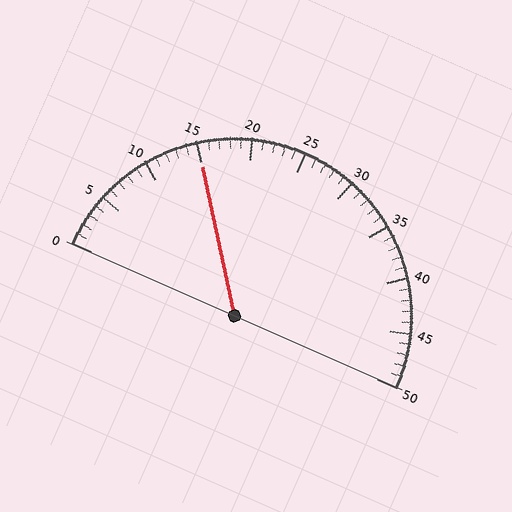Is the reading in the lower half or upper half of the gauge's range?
The reading is in the lower half of the range (0 to 50).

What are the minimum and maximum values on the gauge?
The gauge ranges from 0 to 50.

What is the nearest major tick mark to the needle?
The nearest major tick mark is 15.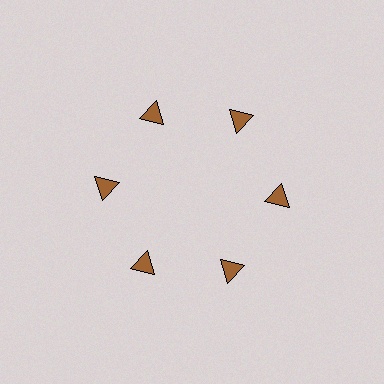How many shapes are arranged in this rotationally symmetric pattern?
There are 6 shapes, arranged in 6 groups of 1.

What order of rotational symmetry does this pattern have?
This pattern has 6-fold rotational symmetry.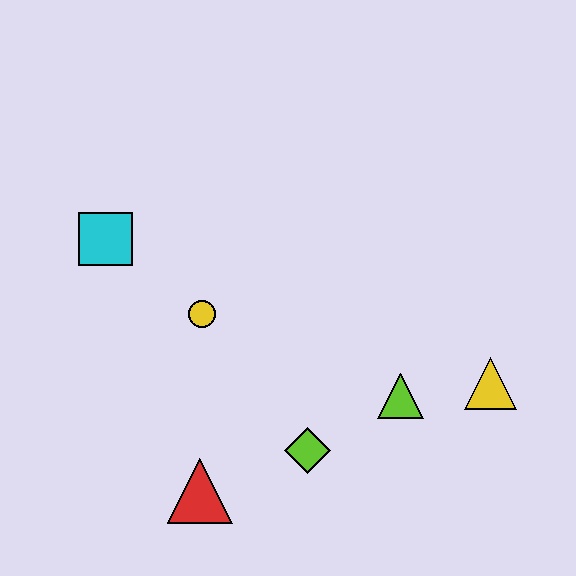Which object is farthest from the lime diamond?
The cyan square is farthest from the lime diamond.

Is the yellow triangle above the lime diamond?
Yes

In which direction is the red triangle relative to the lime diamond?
The red triangle is to the left of the lime diamond.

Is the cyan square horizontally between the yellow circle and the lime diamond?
No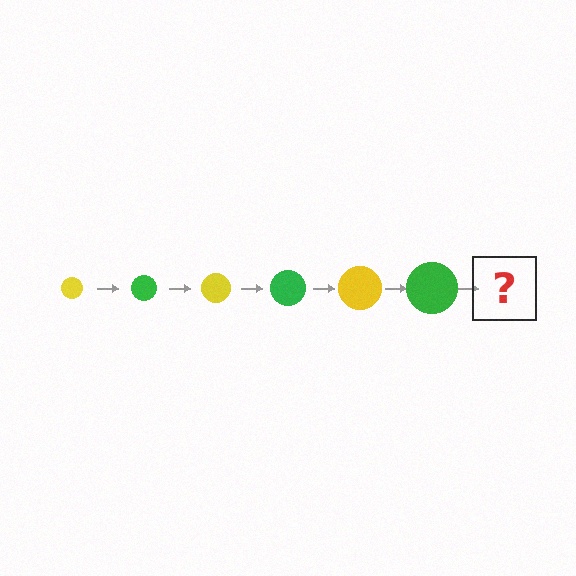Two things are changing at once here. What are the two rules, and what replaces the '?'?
The two rules are that the circle grows larger each step and the color cycles through yellow and green. The '?' should be a yellow circle, larger than the previous one.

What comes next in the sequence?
The next element should be a yellow circle, larger than the previous one.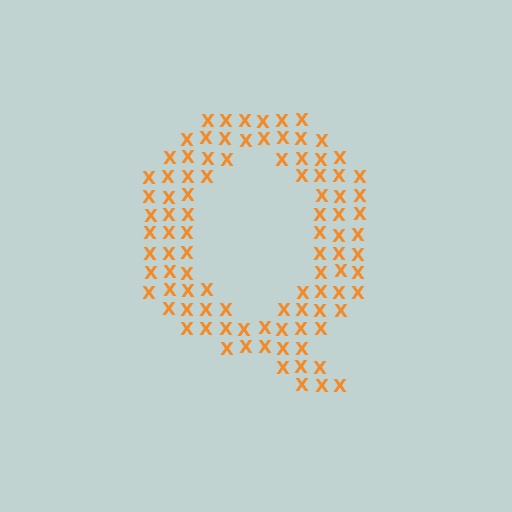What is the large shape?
The large shape is the letter Q.